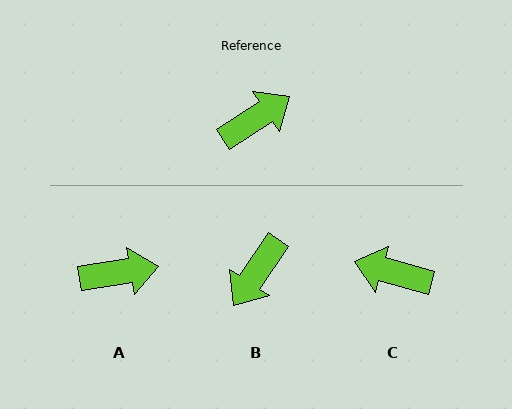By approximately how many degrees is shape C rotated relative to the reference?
Approximately 131 degrees counter-clockwise.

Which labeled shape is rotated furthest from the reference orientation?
B, about 157 degrees away.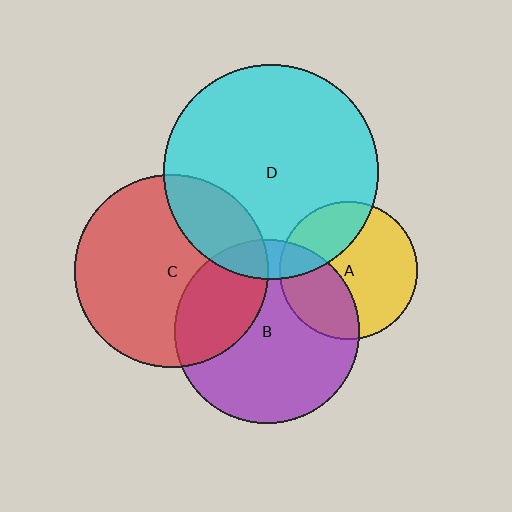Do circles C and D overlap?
Yes.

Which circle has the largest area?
Circle D (cyan).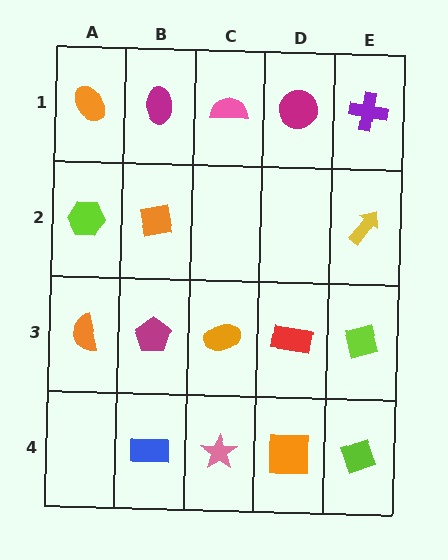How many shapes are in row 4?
4 shapes.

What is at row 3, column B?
A magenta pentagon.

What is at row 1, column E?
A purple cross.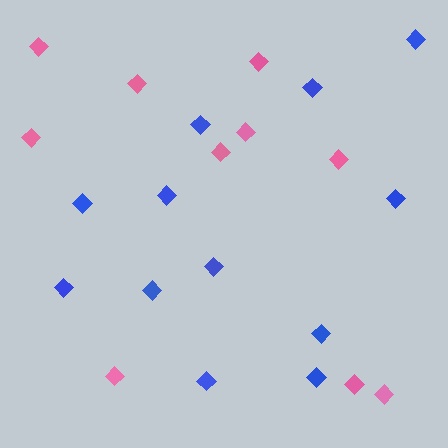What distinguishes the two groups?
There are 2 groups: one group of pink diamonds (10) and one group of blue diamonds (12).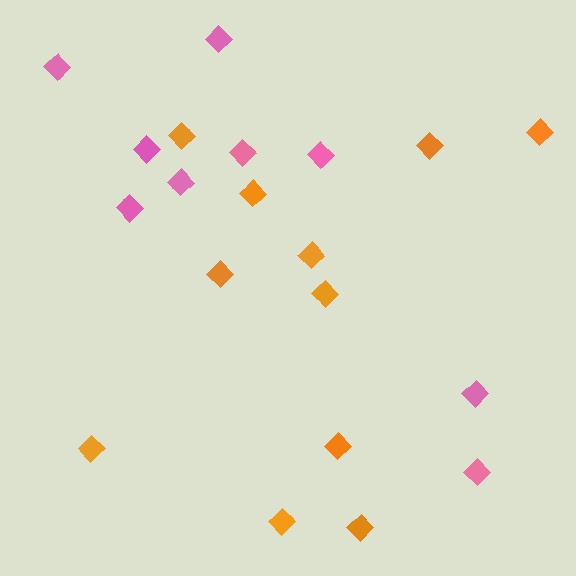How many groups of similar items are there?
There are 2 groups: one group of pink diamonds (9) and one group of orange diamonds (11).